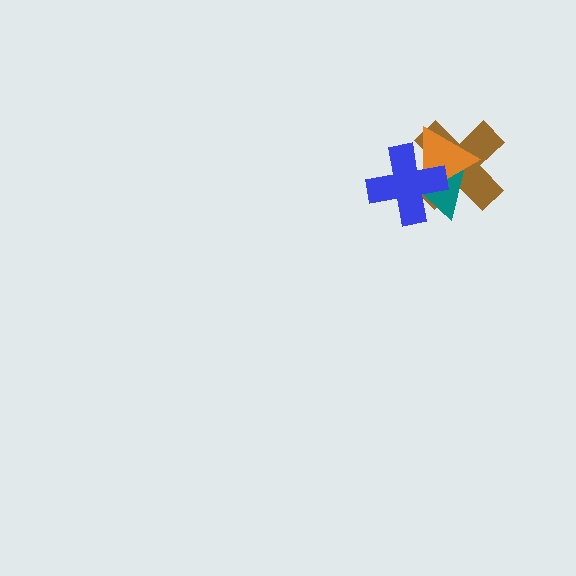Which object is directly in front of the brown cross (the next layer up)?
The teal triangle is directly in front of the brown cross.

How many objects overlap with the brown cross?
3 objects overlap with the brown cross.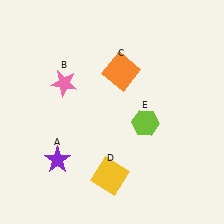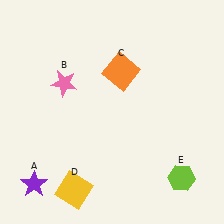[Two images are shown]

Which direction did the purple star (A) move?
The purple star (A) moved down.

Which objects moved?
The objects that moved are: the purple star (A), the yellow square (D), the lime hexagon (E).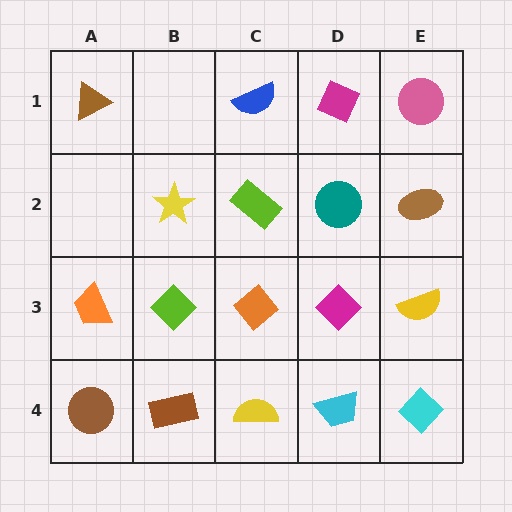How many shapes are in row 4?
5 shapes.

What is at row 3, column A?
An orange trapezoid.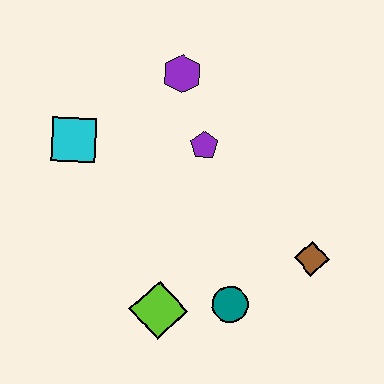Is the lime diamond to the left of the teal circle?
Yes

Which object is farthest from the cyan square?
The brown diamond is farthest from the cyan square.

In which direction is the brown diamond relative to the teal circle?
The brown diamond is to the right of the teal circle.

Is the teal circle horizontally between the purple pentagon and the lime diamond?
No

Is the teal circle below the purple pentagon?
Yes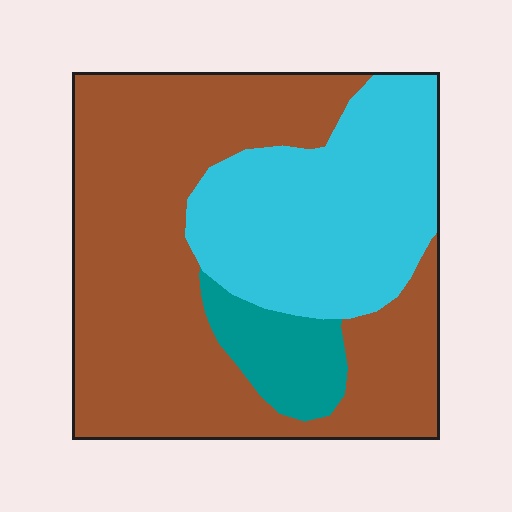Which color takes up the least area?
Teal, at roughly 10%.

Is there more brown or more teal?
Brown.